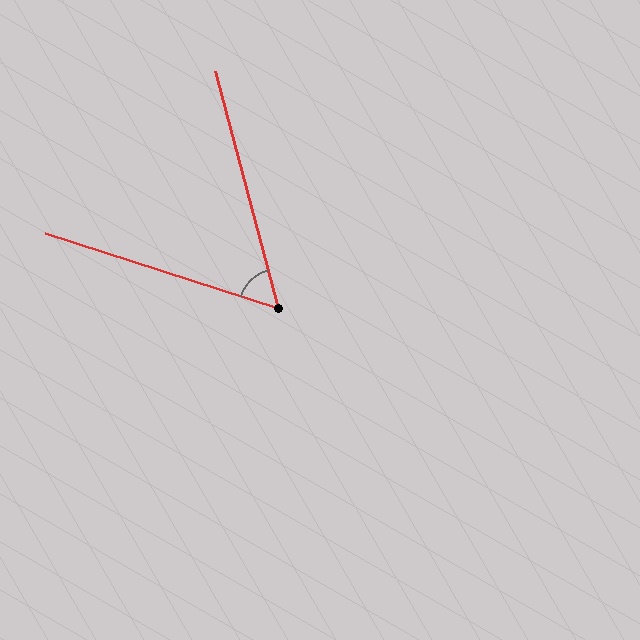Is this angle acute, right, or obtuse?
It is acute.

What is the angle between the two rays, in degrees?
Approximately 57 degrees.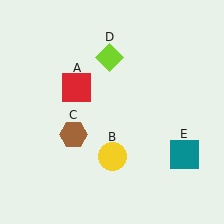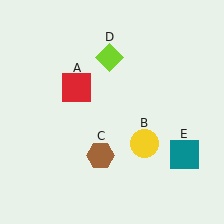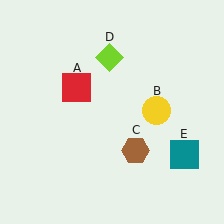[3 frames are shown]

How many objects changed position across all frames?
2 objects changed position: yellow circle (object B), brown hexagon (object C).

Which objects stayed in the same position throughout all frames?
Red square (object A) and lime diamond (object D) and teal square (object E) remained stationary.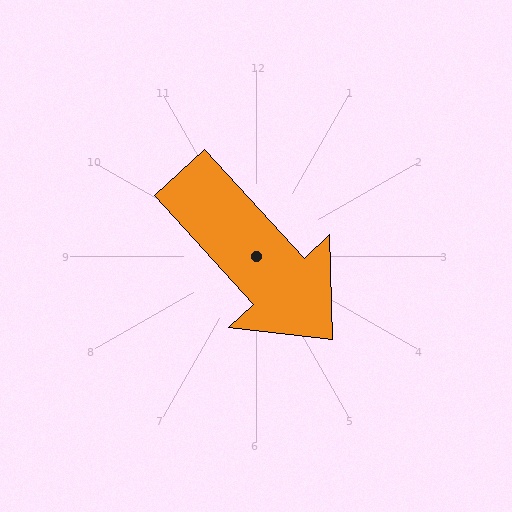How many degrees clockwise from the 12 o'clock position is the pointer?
Approximately 137 degrees.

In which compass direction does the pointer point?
Southeast.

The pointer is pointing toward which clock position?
Roughly 5 o'clock.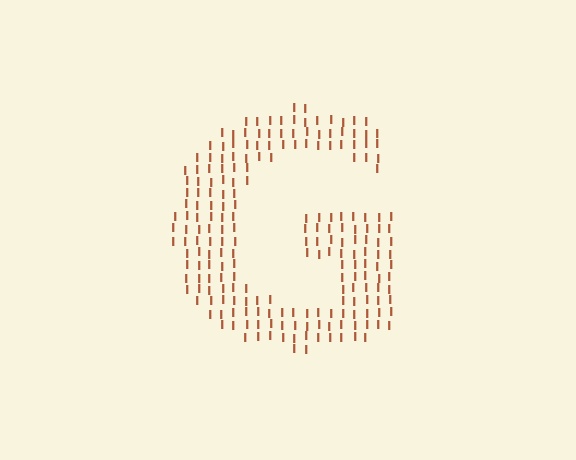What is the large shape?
The large shape is the letter G.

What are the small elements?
The small elements are letter I's.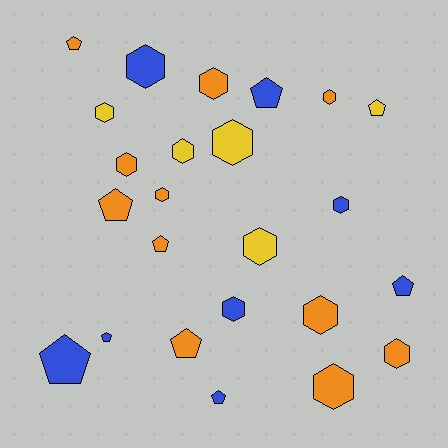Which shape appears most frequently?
Hexagon, with 14 objects.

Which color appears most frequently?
Orange, with 11 objects.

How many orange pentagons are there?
There are 4 orange pentagons.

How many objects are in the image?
There are 24 objects.